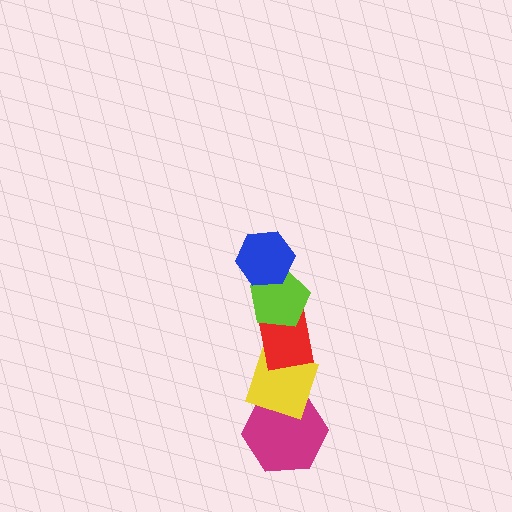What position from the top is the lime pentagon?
The lime pentagon is 2nd from the top.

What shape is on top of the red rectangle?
The lime pentagon is on top of the red rectangle.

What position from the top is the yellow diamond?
The yellow diamond is 4th from the top.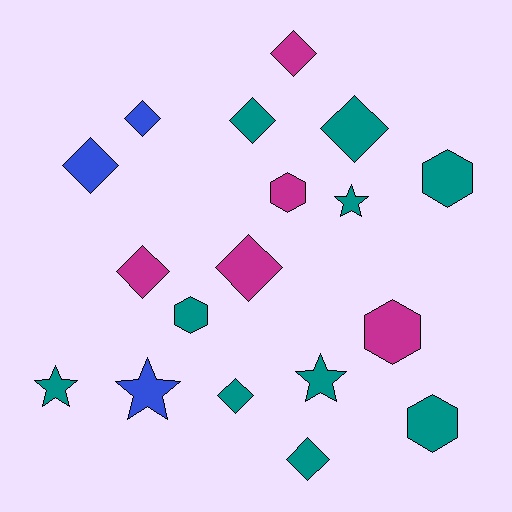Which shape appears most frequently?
Diamond, with 9 objects.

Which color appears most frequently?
Teal, with 10 objects.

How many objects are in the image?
There are 18 objects.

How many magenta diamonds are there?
There are 3 magenta diamonds.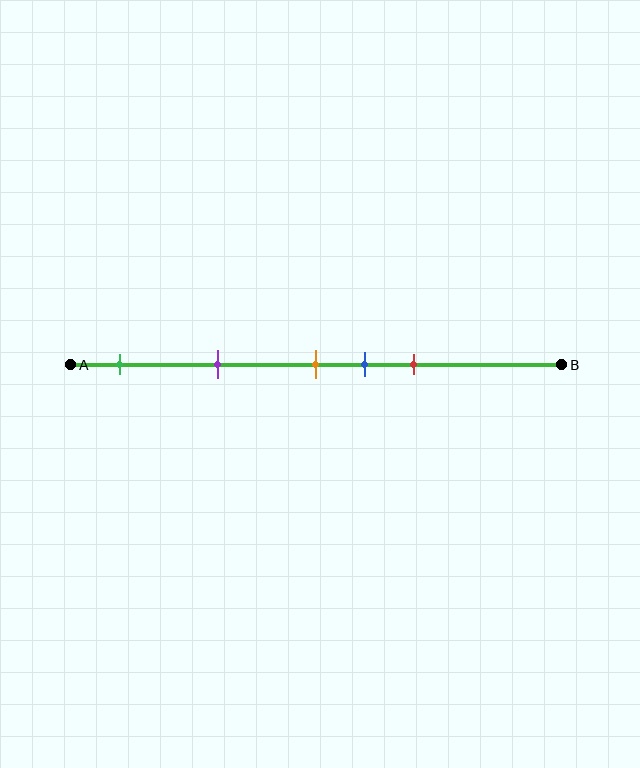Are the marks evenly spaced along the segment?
No, the marks are not evenly spaced.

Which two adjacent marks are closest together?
The orange and blue marks are the closest adjacent pair.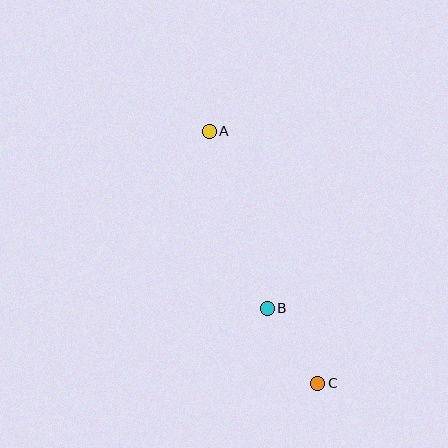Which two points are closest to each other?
Points B and C are closest to each other.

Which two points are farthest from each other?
Points A and C are farthest from each other.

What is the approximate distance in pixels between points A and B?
The distance between A and B is approximately 186 pixels.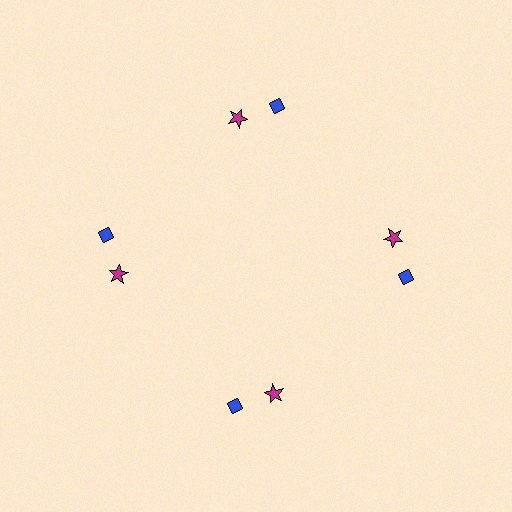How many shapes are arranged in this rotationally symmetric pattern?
There are 8 shapes, arranged in 4 groups of 2.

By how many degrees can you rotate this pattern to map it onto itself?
The pattern maps onto itself every 90 degrees of rotation.